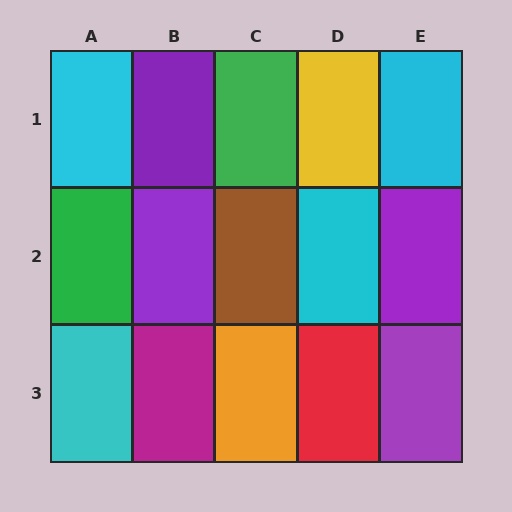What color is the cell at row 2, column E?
Purple.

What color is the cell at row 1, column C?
Green.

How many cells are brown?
1 cell is brown.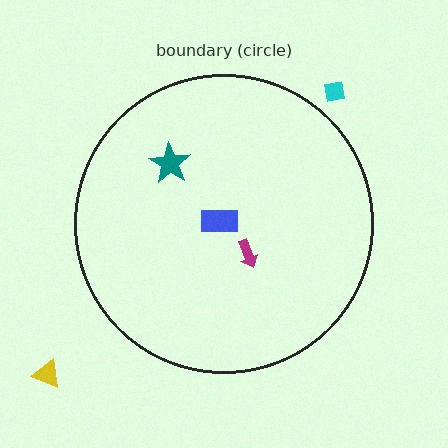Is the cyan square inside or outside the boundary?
Outside.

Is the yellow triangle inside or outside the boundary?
Outside.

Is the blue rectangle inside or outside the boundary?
Inside.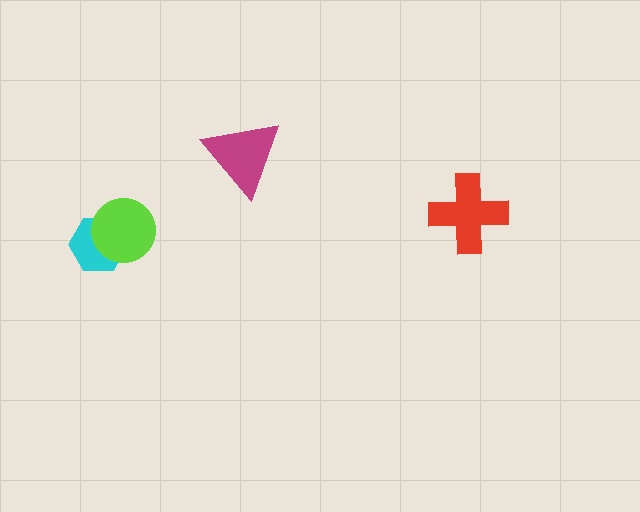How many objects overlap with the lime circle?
1 object overlaps with the lime circle.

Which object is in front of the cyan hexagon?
The lime circle is in front of the cyan hexagon.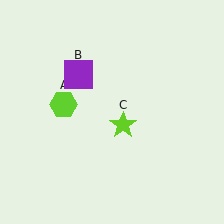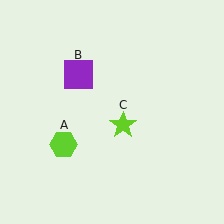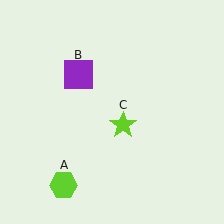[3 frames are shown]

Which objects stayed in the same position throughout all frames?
Purple square (object B) and lime star (object C) remained stationary.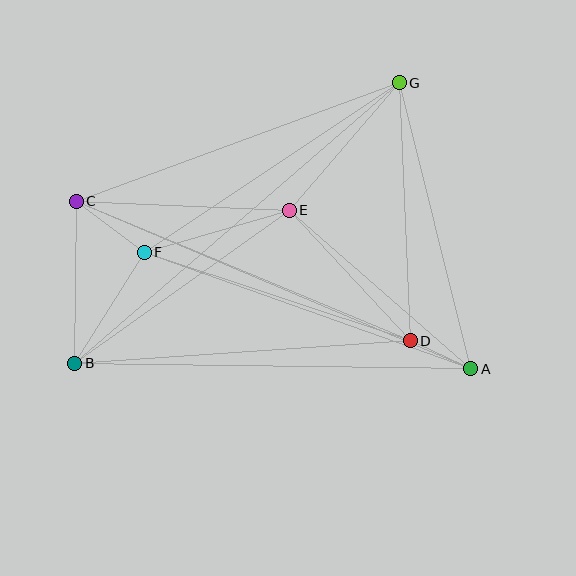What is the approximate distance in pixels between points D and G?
The distance between D and G is approximately 258 pixels.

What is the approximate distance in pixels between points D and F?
The distance between D and F is approximately 280 pixels.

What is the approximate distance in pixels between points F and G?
The distance between F and G is approximately 306 pixels.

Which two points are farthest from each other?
Points B and G are farthest from each other.